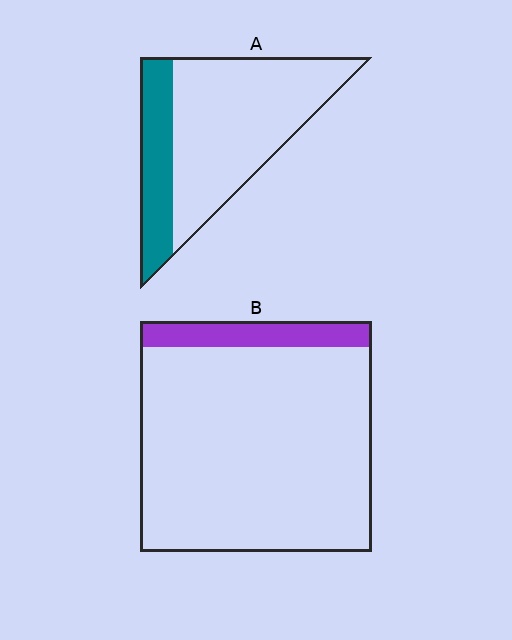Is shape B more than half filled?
No.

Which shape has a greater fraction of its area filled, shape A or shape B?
Shape A.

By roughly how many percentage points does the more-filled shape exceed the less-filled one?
By roughly 15 percentage points (A over B).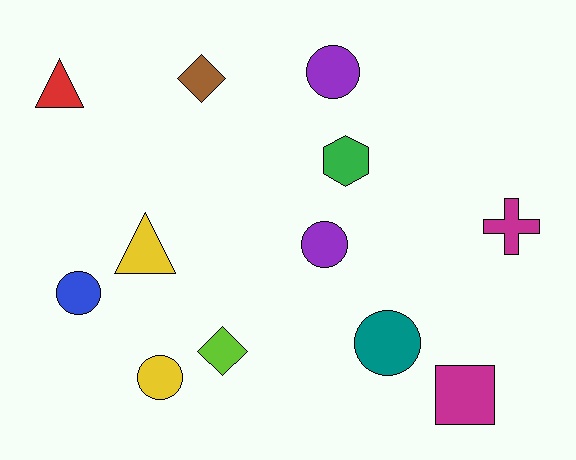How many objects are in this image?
There are 12 objects.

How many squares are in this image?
There is 1 square.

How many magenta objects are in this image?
There are 2 magenta objects.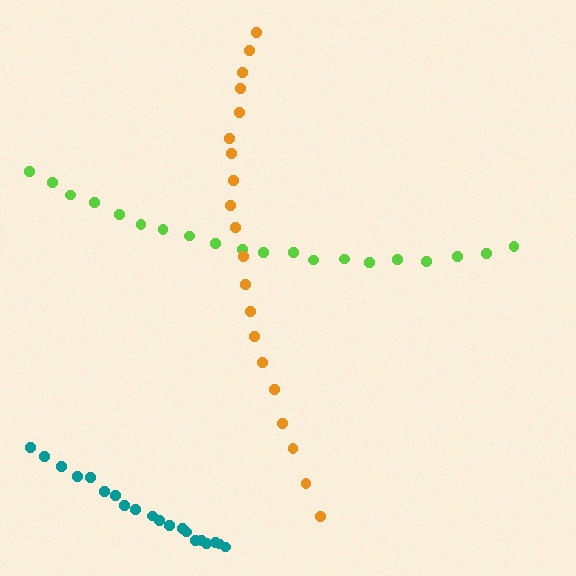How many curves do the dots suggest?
There are 3 distinct paths.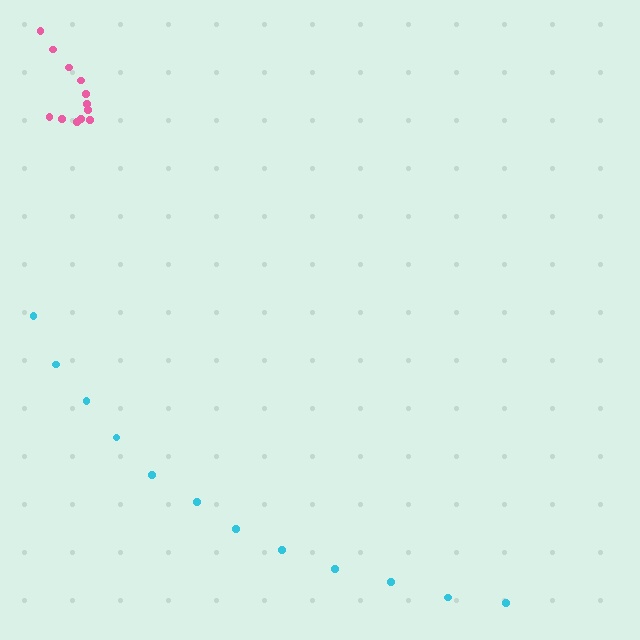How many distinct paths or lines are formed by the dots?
There are 2 distinct paths.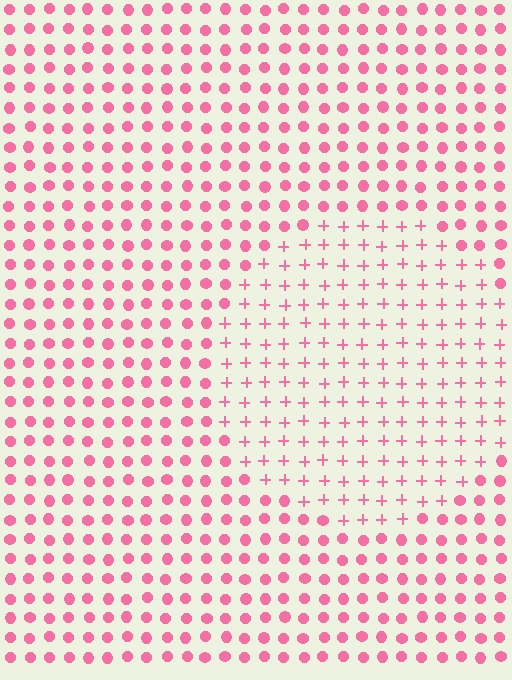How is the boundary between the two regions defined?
The boundary is defined by a change in element shape: plus signs inside vs. circles outside. All elements share the same color and spacing.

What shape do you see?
I see a circle.